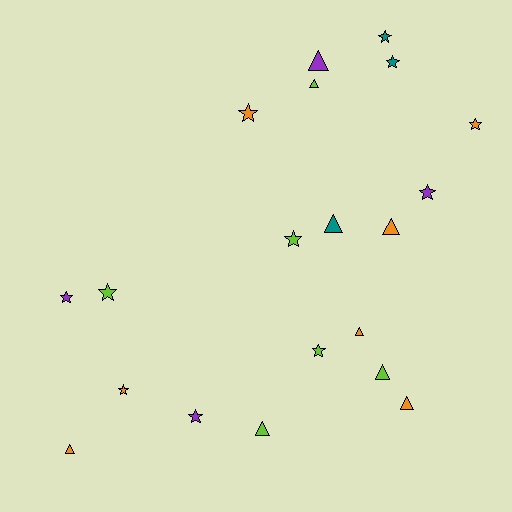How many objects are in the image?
There are 20 objects.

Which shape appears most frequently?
Star, with 11 objects.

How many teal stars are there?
There are 2 teal stars.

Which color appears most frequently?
Orange, with 7 objects.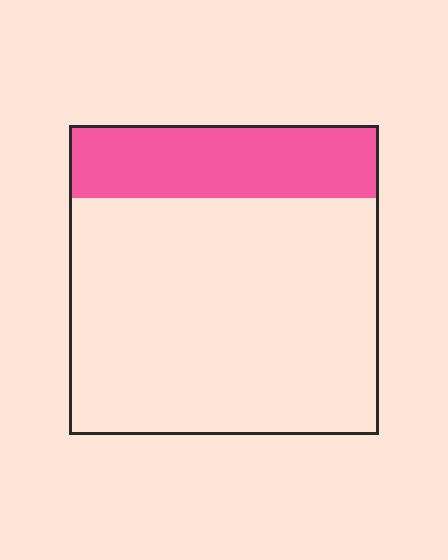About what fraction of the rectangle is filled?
About one quarter (1/4).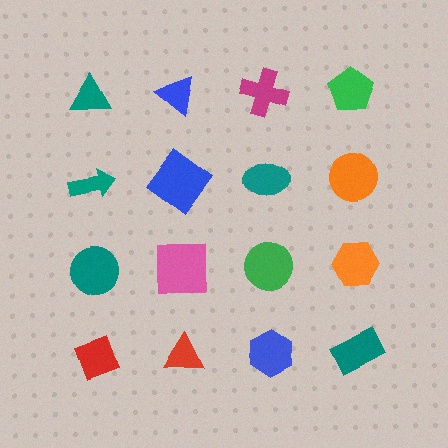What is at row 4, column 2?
A red triangle.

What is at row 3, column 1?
A teal circle.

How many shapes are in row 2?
4 shapes.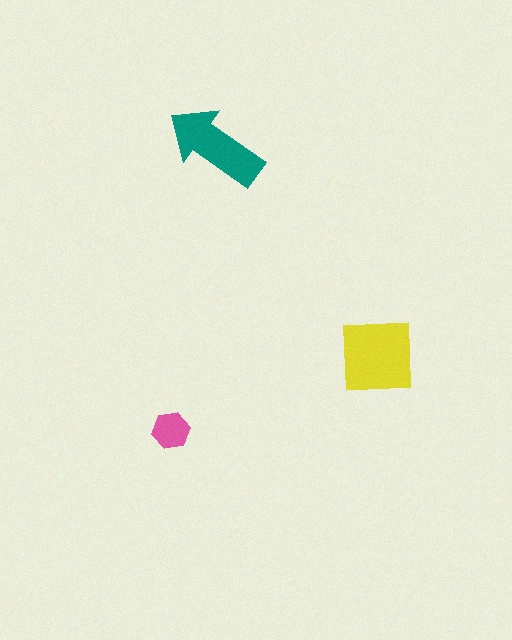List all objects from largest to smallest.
The yellow square, the teal arrow, the pink hexagon.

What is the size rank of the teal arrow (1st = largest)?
2nd.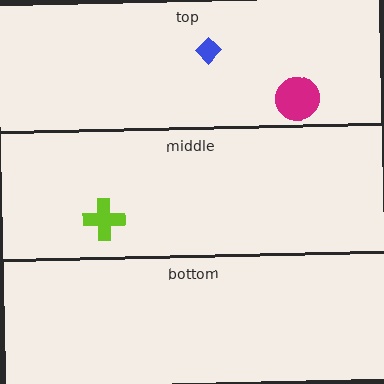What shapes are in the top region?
The blue diamond, the magenta circle.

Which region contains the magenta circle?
The top region.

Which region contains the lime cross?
The middle region.